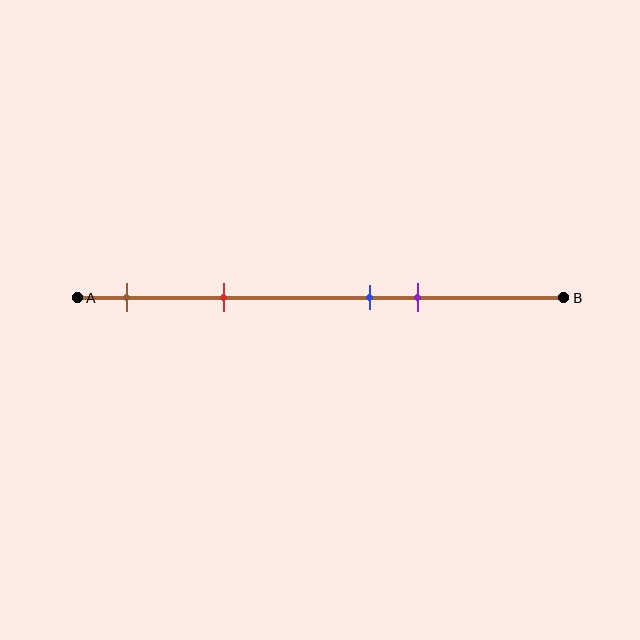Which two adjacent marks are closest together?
The blue and purple marks are the closest adjacent pair.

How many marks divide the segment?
There are 4 marks dividing the segment.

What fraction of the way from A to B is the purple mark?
The purple mark is approximately 70% (0.7) of the way from A to B.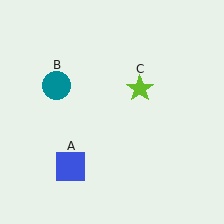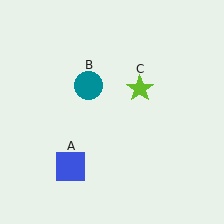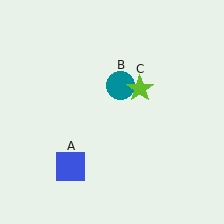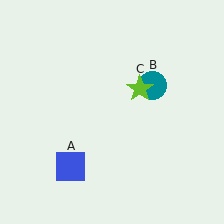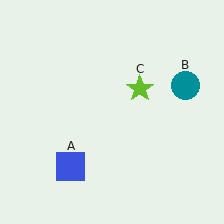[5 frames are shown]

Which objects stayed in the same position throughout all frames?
Blue square (object A) and lime star (object C) remained stationary.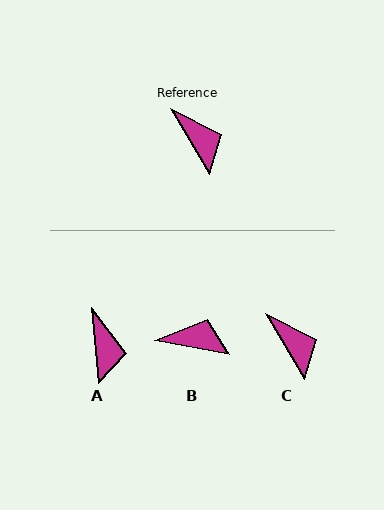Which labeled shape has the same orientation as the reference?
C.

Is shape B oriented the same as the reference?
No, it is off by about 49 degrees.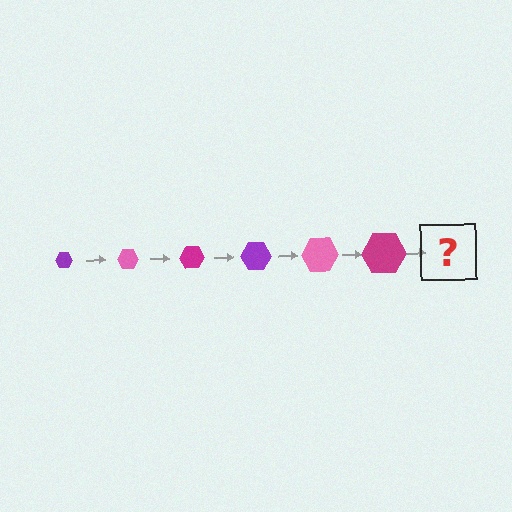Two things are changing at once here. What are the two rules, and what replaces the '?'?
The two rules are that the hexagon grows larger each step and the color cycles through purple, pink, and magenta. The '?' should be a purple hexagon, larger than the previous one.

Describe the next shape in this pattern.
It should be a purple hexagon, larger than the previous one.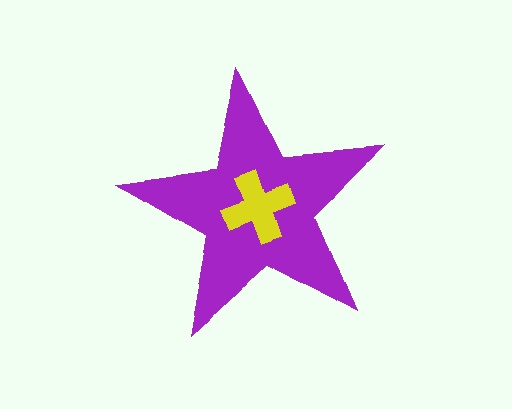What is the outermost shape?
The purple star.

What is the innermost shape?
The yellow cross.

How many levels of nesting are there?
2.